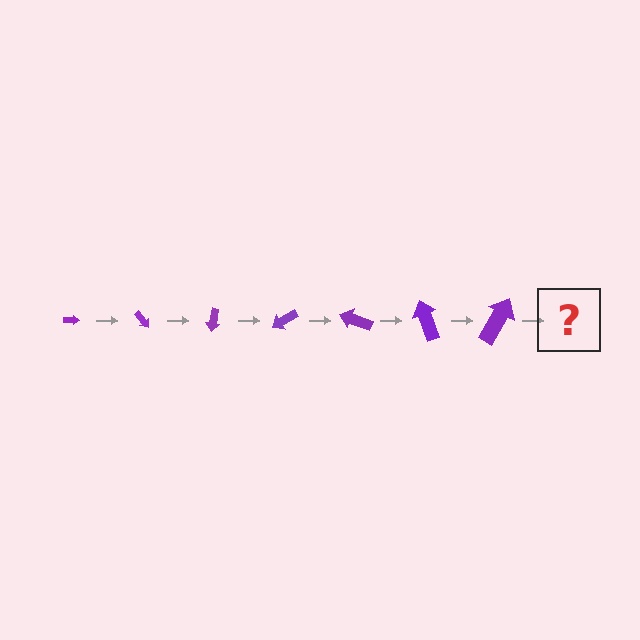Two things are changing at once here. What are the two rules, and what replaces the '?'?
The two rules are that the arrow grows larger each step and it rotates 50 degrees each step. The '?' should be an arrow, larger than the previous one and rotated 350 degrees from the start.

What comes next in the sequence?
The next element should be an arrow, larger than the previous one and rotated 350 degrees from the start.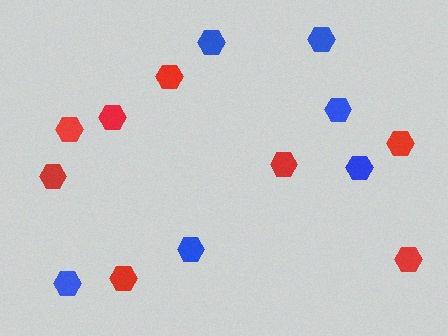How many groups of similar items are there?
There are 2 groups: one group of red hexagons (8) and one group of blue hexagons (6).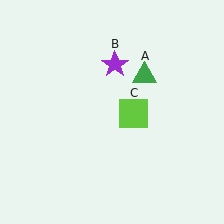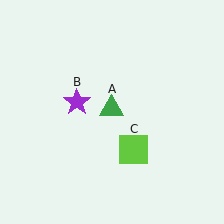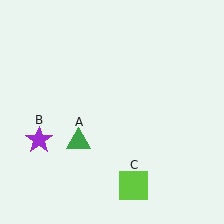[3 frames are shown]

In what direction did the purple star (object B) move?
The purple star (object B) moved down and to the left.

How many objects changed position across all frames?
3 objects changed position: green triangle (object A), purple star (object B), lime square (object C).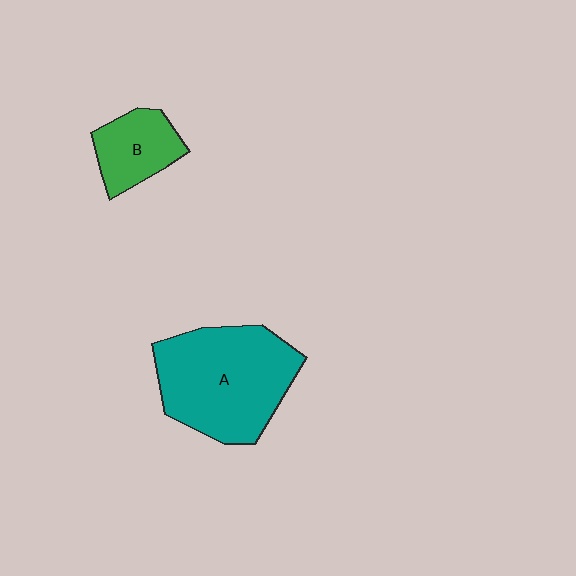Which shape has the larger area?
Shape A (teal).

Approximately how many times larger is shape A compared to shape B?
Approximately 2.4 times.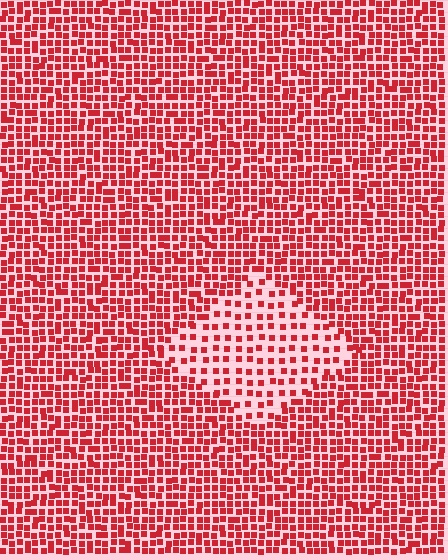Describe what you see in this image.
The image contains small red elements arranged at two different densities. A diamond-shaped region is visible where the elements are less densely packed than the surrounding area.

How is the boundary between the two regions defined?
The boundary is defined by a change in element density (approximately 2.0x ratio). All elements are the same color, size, and shape.